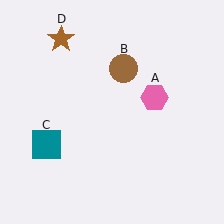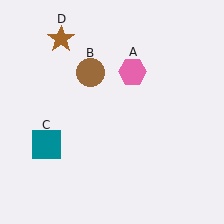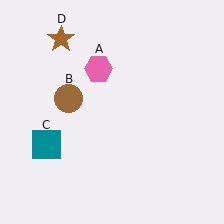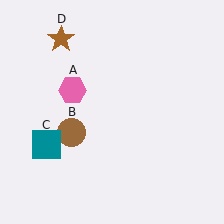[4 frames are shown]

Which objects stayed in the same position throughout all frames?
Teal square (object C) and brown star (object D) remained stationary.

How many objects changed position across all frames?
2 objects changed position: pink hexagon (object A), brown circle (object B).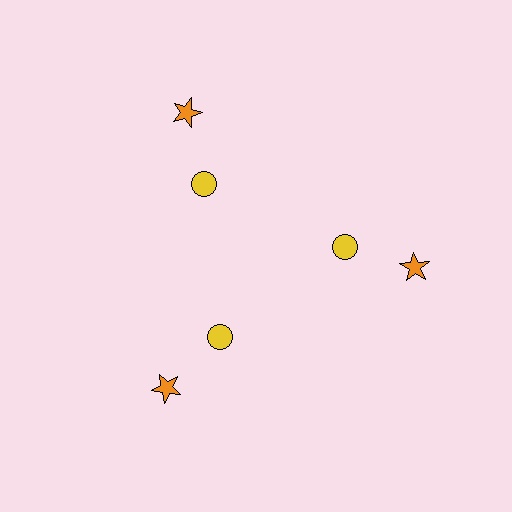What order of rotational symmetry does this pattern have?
This pattern has 3-fold rotational symmetry.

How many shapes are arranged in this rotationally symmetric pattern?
There are 6 shapes, arranged in 3 groups of 2.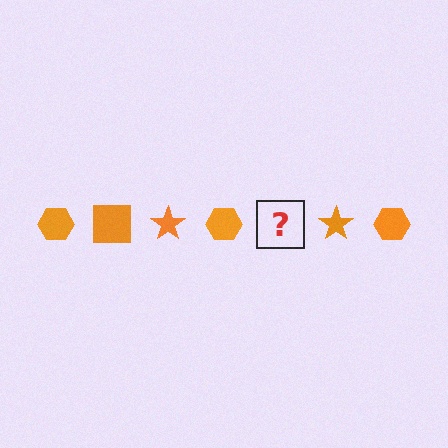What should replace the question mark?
The question mark should be replaced with an orange square.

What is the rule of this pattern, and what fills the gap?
The rule is that the pattern cycles through hexagon, square, star shapes in orange. The gap should be filled with an orange square.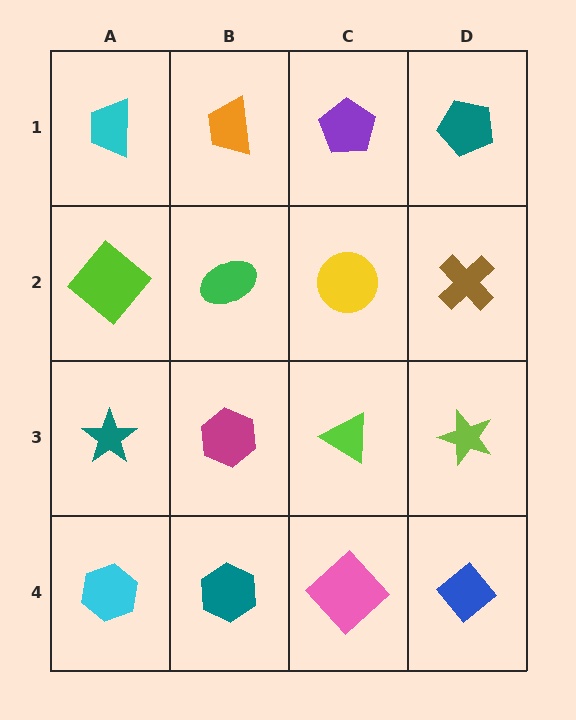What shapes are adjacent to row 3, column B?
A green ellipse (row 2, column B), a teal hexagon (row 4, column B), a teal star (row 3, column A), a lime triangle (row 3, column C).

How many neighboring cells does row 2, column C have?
4.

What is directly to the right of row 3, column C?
A lime star.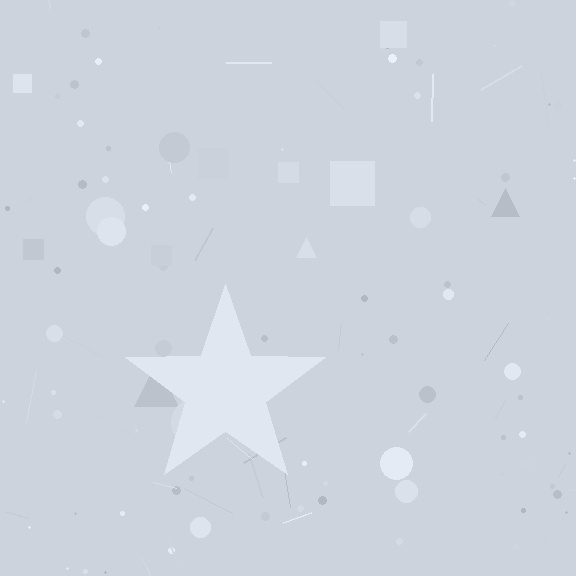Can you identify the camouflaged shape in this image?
The camouflaged shape is a star.